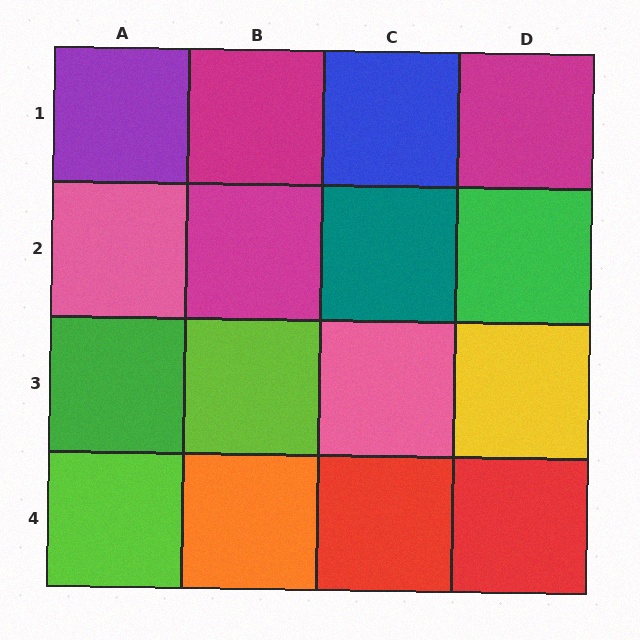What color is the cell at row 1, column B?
Magenta.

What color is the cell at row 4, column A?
Lime.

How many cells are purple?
1 cell is purple.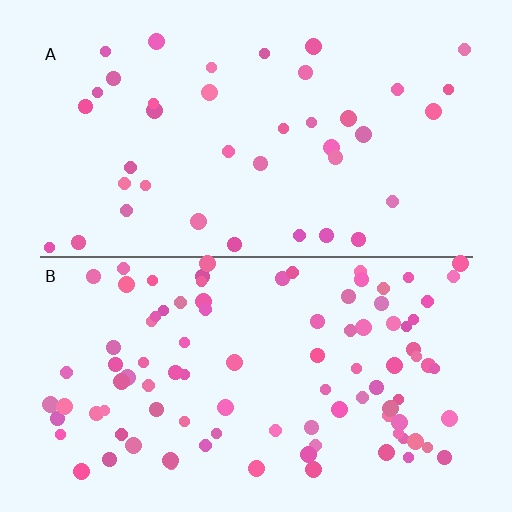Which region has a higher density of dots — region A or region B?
B (the bottom).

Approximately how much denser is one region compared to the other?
Approximately 2.4× — region B over region A.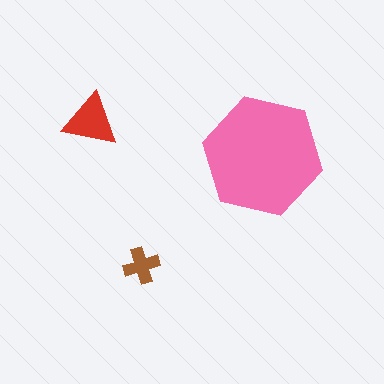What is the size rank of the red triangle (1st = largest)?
2nd.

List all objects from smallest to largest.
The brown cross, the red triangle, the pink hexagon.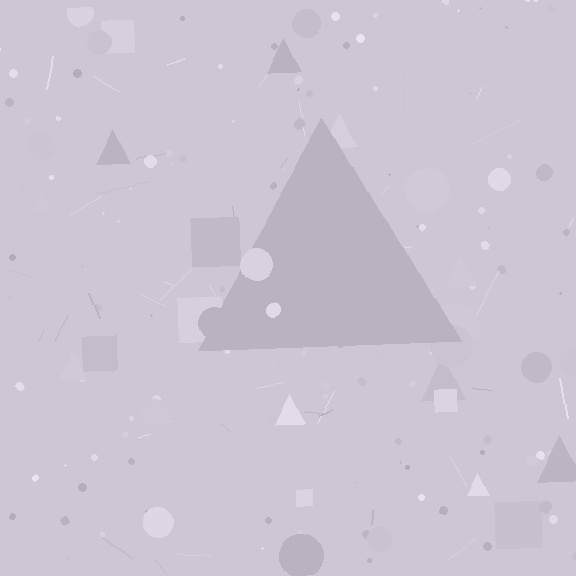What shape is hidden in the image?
A triangle is hidden in the image.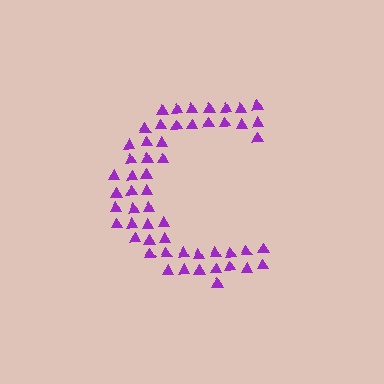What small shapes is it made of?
It is made of small triangles.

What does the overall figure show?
The overall figure shows the letter C.